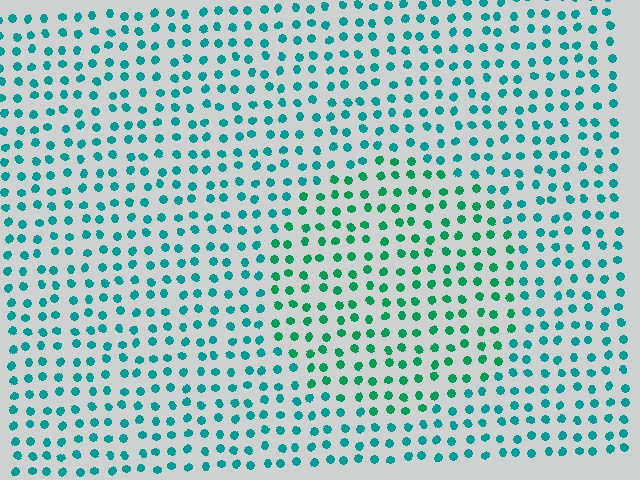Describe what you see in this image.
The image is filled with small teal elements in a uniform arrangement. A circle-shaped region is visible where the elements are tinted to a slightly different hue, forming a subtle color boundary.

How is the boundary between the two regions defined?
The boundary is defined purely by a slight shift in hue (about 26 degrees). Spacing, size, and orientation are identical on both sides.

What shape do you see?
I see a circle.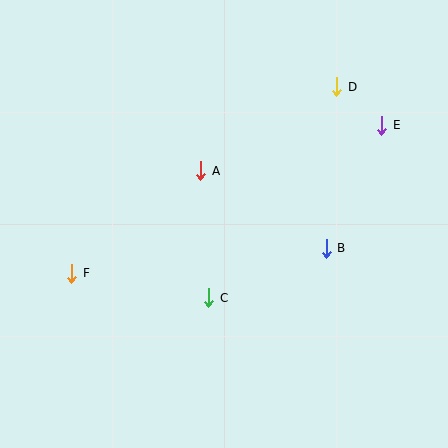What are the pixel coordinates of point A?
Point A is at (201, 171).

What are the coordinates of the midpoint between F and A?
The midpoint between F and A is at (136, 222).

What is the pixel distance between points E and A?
The distance between E and A is 186 pixels.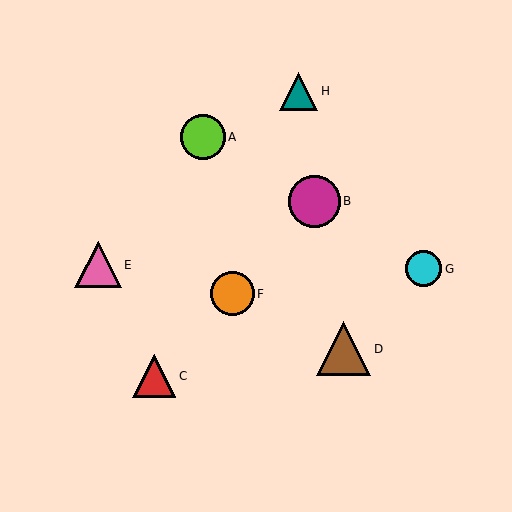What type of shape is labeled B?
Shape B is a magenta circle.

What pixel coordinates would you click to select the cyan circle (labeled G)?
Click at (424, 269) to select the cyan circle G.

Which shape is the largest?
The brown triangle (labeled D) is the largest.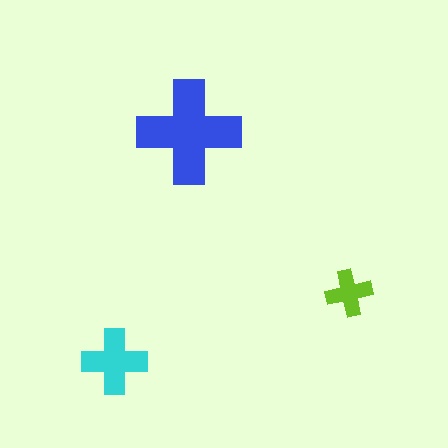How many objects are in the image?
There are 3 objects in the image.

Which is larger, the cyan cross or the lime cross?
The cyan one.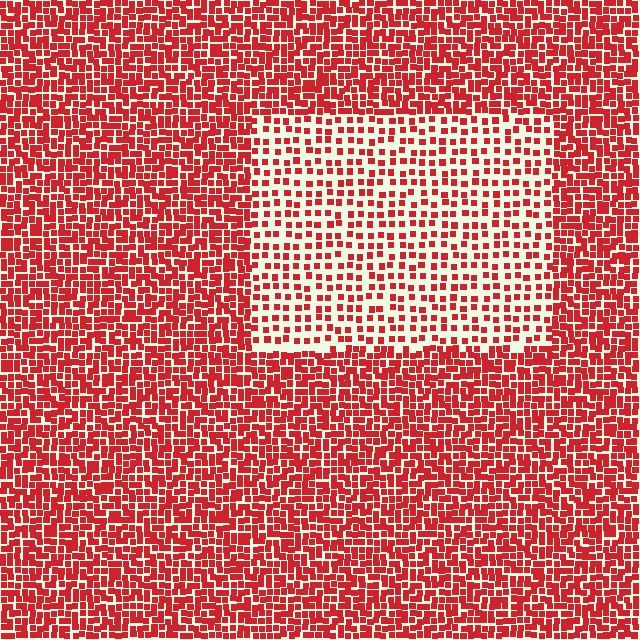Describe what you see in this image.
The image contains small red elements arranged at two different densities. A rectangle-shaped region is visible where the elements are less densely packed than the surrounding area.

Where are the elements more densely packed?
The elements are more densely packed outside the rectangle boundary.